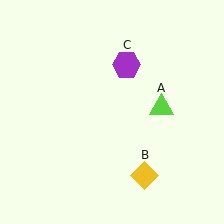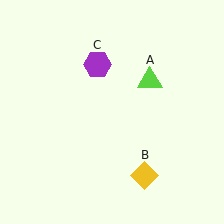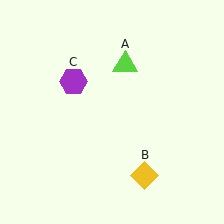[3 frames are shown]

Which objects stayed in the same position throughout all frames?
Yellow diamond (object B) remained stationary.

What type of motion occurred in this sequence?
The lime triangle (object A), purple hexagon (object C) rotated counterclockwise around the center of the scene.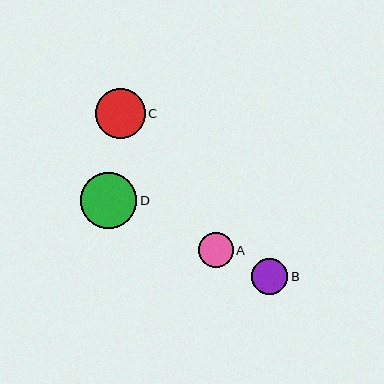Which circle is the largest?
Circle D is the largest with a size of approximately 56 pixels.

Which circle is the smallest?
Circle A is the smallest with a size of approximately 35 pixels.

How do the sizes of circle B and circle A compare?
Circle B and circle A are approximately the same size.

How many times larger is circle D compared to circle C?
Circle D is approximately 1.1 times the size of circle C.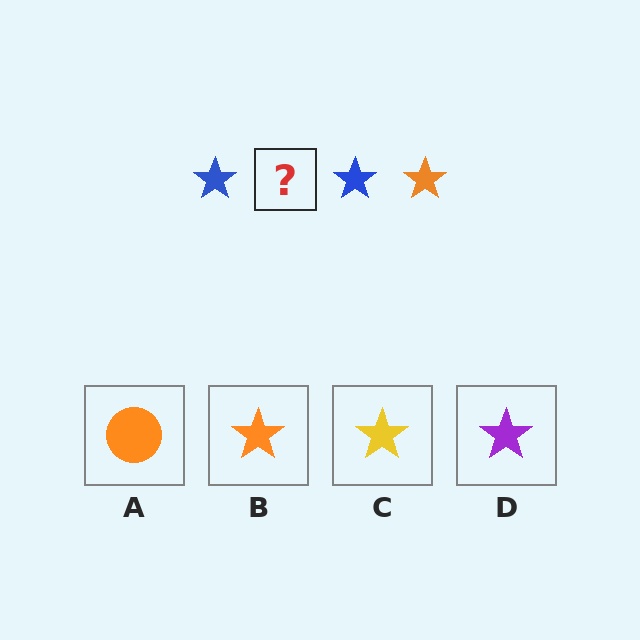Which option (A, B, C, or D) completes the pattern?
B.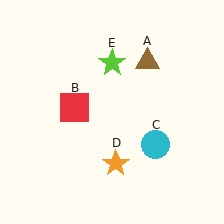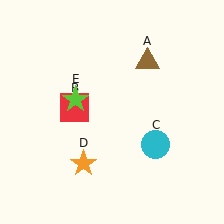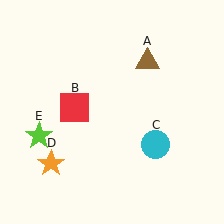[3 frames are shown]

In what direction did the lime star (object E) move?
The lime star (object E) moved down and to the left.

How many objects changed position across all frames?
2 objects changed position: orange star (object D), lime star (object E).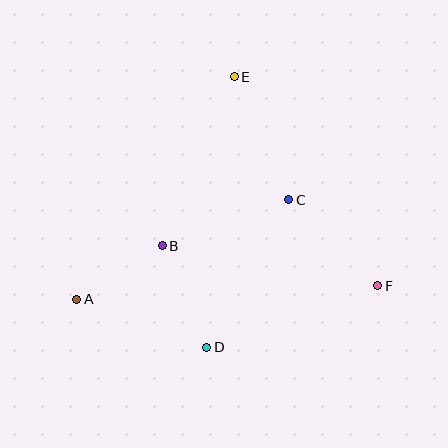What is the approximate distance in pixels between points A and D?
The distance between A and D is approximately 139 pixels.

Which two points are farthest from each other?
Points A and F are farthest from each other.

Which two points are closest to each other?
Points A and B are closest to each other.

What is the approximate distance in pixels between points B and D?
The distance between B and D is approximately 111 pixels.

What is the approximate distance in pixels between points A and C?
The distance between A and C is approximately 234 pixels.